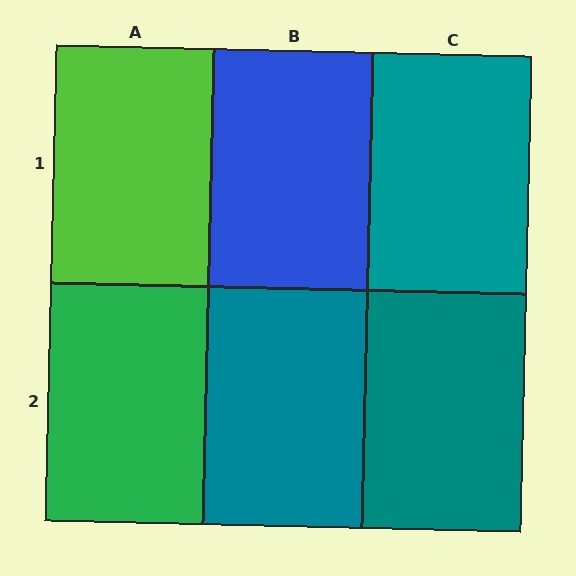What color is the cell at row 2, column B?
Teal.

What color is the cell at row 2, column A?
Green.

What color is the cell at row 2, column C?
Teal.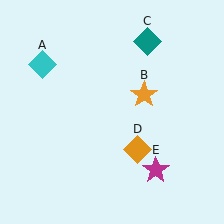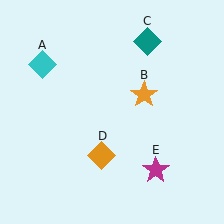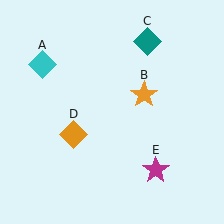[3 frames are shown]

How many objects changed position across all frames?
1 object changed position: orange diamond (object D).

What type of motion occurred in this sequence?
The orange diamond (object D) rotated clockwise around the center of the scene.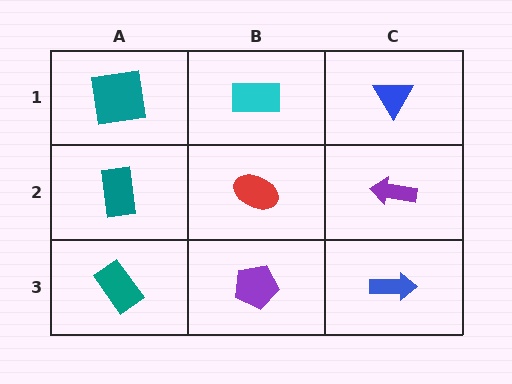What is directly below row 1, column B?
A red ellipse.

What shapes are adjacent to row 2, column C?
A blue triangle (row 1, column C), a blue arrow (row 3, column C), a red ellipse (row 2, column B).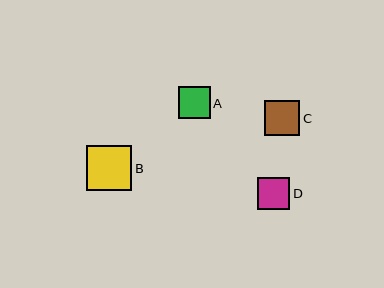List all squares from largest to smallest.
From largest to smallest: B, C, D, A.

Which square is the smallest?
Square A is the smallest with a size of approximately 32 pixels.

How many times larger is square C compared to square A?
Square C is approximately 1.1 times the size of square A.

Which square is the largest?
Square B is the largest with a size of approximately 45 pixels.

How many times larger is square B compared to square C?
Square B is approximately 1.3 times the size of square C.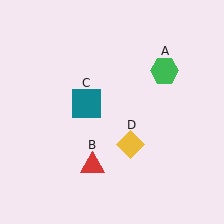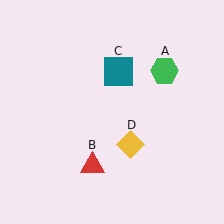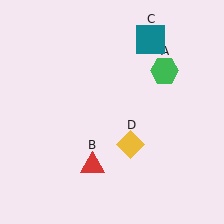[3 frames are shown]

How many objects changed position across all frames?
1 object changed position: teal square (object C).